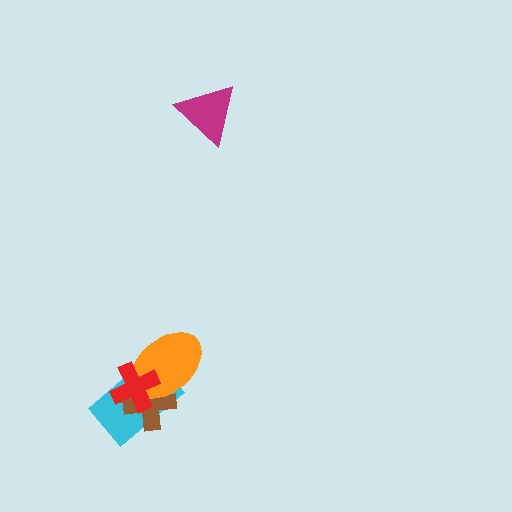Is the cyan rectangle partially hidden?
Yes, it is partially covered by another shape.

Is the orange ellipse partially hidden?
Yes, it is partially covered by another shape.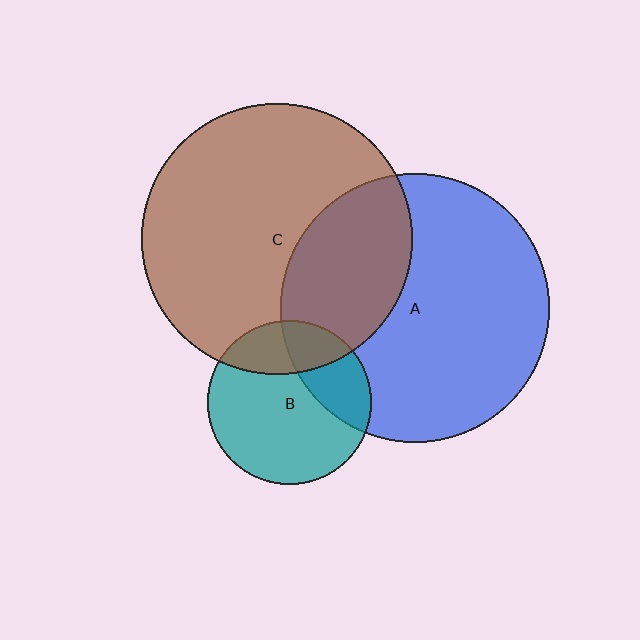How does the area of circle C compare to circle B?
Approximately 2.8 times.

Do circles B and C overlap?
Yes.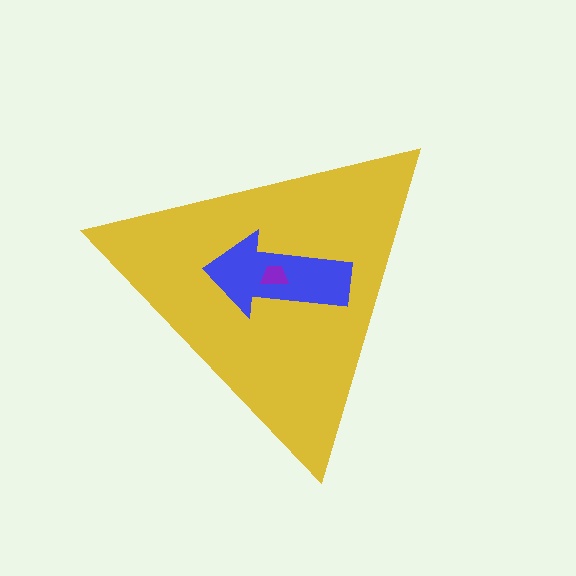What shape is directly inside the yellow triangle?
The blue arrow.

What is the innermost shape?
The purple trapezoid.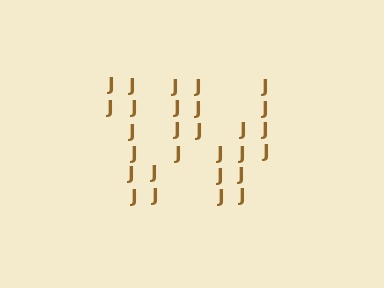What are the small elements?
The small elements are letter J's.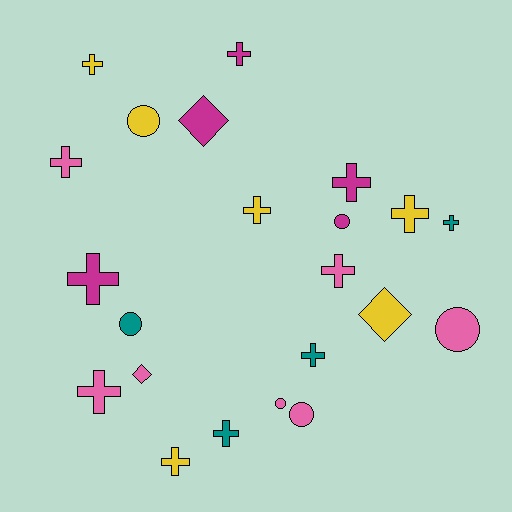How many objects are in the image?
There are 22 objects.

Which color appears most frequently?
Pink, with 7 objects.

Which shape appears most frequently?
Cross, with 13 objects.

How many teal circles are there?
There is 1 teal circle.